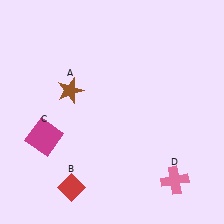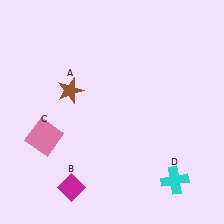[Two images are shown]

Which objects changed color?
B changed from red to magenta. C changed from magenta to pink. D changed from pink to cyan.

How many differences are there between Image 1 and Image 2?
There are 3 differences between the two images.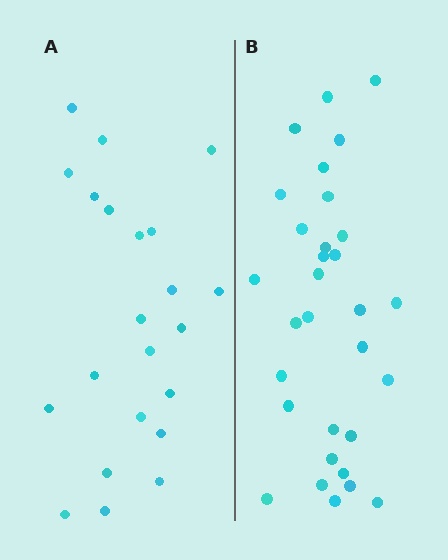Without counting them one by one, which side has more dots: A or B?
Region B (the right region) has more dots.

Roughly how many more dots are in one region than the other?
Region B has roughly 8 or so more dots than region A.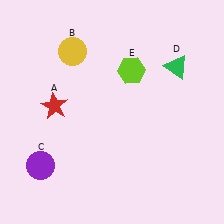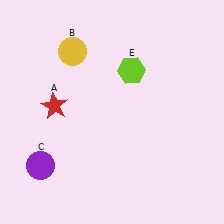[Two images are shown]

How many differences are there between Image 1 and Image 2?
There is 1 difference between the two images.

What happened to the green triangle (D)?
The green triangle (D) was removed in Image 2. It was in the top-right area of Image 1.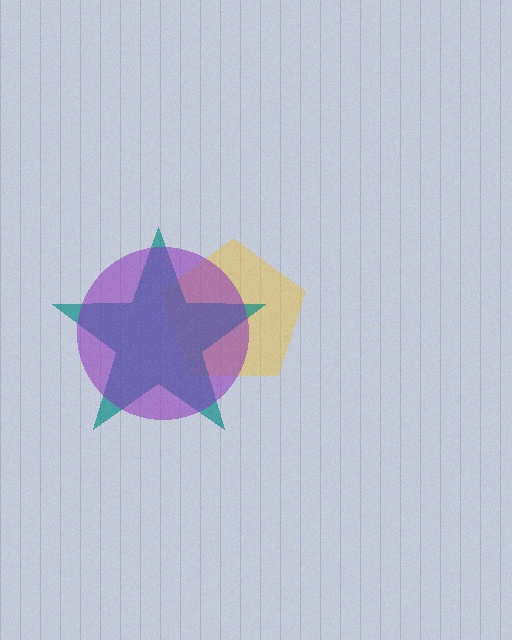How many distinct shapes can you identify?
There are 3 distinct shapes: a yellow pentagon, a teal star, a purple circle.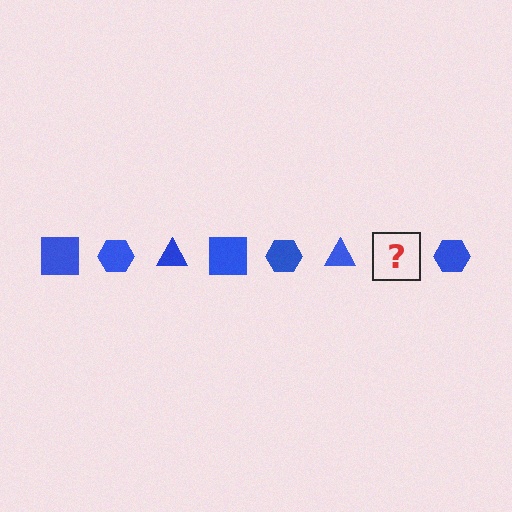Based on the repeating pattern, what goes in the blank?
The blank should be a blue square.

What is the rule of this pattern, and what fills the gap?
The rule is that the pattern cycles through square, hexagon, triangle shapes in blue. The gap should be filled with a blue square.